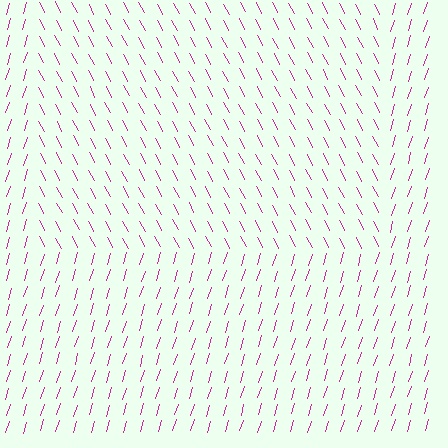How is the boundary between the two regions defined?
The boundary is defined purely by a change in line orientation (approximately 45 degrees difference). All lines are the same color and thickness.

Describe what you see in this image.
The image is filled with small magenta line segments. A rectangle region in the image has lines oriented differently from the surrounding lines, creating a visible texture boundary.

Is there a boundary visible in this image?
Yes, there is a texture boundary formed by a change in line orientation.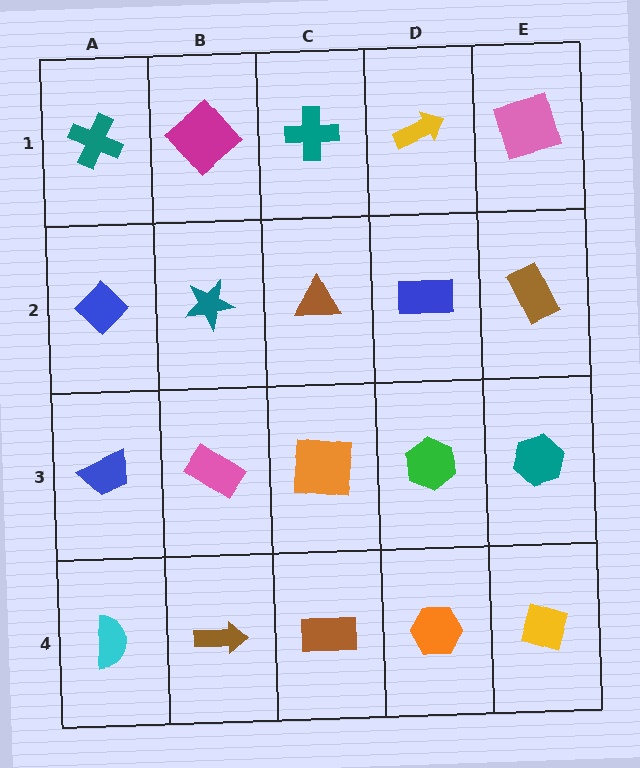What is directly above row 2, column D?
A yellow arrow.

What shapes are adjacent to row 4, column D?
A green hexagon (row 3, column D), a brown rectangle (row 4, column C), a yellow diamond (row 4, column E).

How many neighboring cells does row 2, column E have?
3.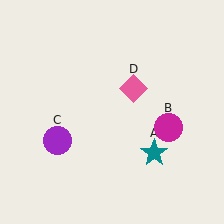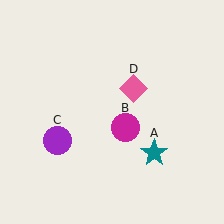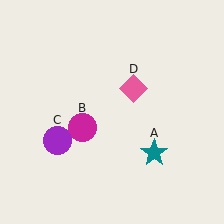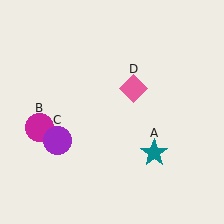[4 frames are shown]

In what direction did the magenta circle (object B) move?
The magenta circle (object B) moved left.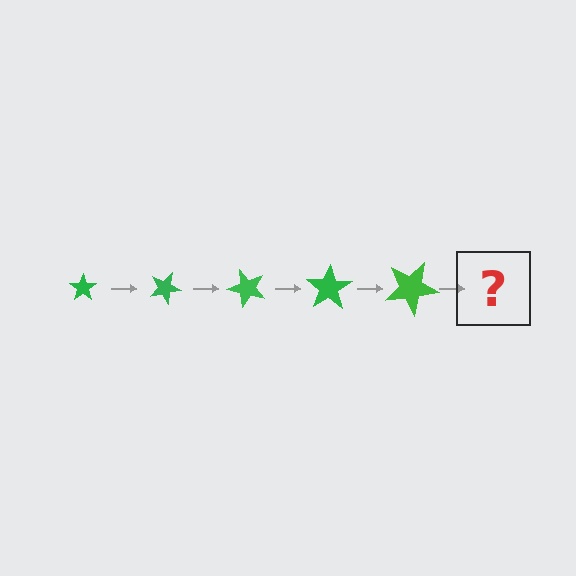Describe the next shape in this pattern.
It should be a star, larger than the previous one and rotated 125 degrees from the start.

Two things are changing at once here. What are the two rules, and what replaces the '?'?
The two rules are that the star grows larger each step and it rotates 25 degrees each step. The '?' should be a star, larger than the previous one and rotated 125 degrees from the start.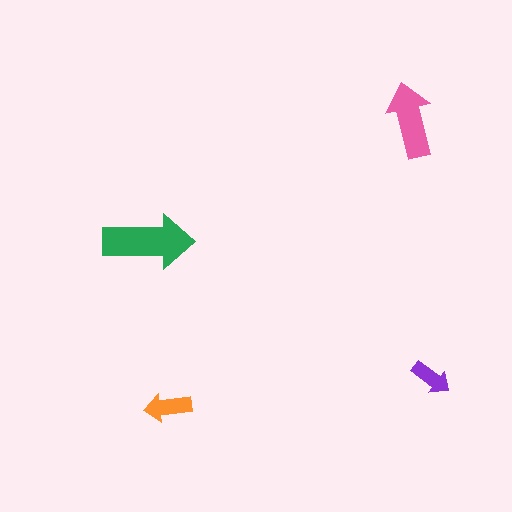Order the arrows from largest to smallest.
the green one, the pink one, the orange one, the purple one.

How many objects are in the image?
There are 4 objects in the image.